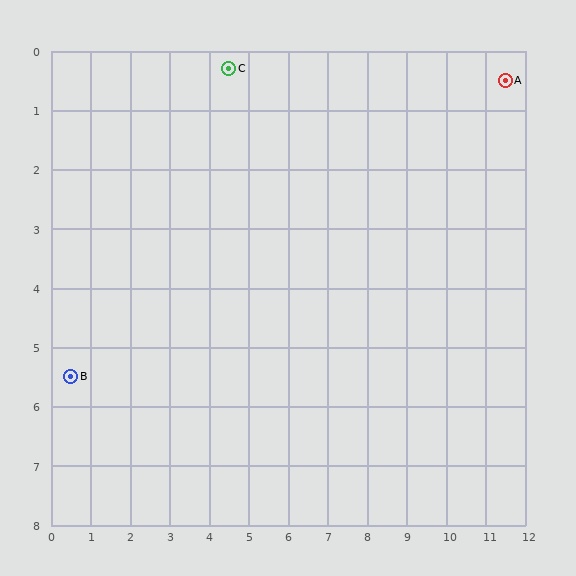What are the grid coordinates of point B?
Point B is at approximately (0.5, 5.5).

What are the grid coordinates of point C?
Point C is at approximately (4.5, 0.3).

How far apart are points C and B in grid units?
Points C and B are about 6.6 grid units apart.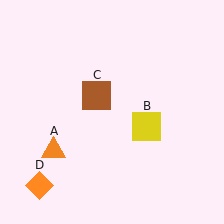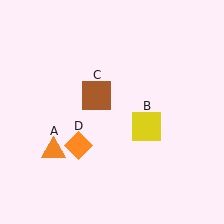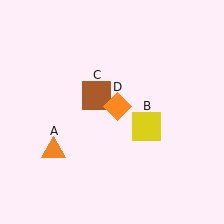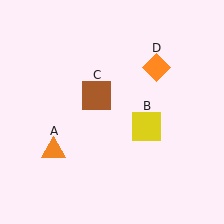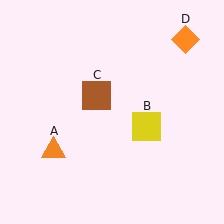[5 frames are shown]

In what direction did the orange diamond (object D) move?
The orange diamond (object D) moved up and to the right.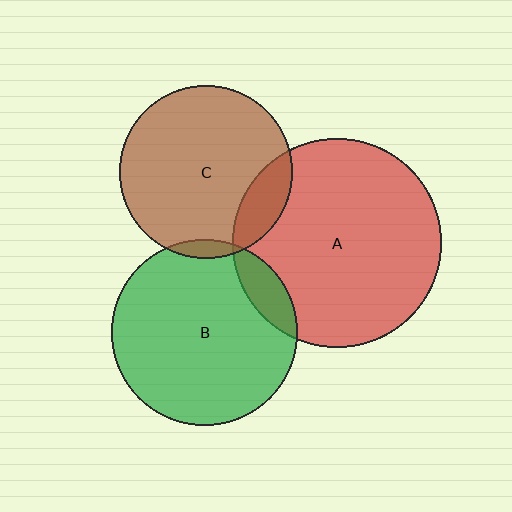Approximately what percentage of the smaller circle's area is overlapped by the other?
Approximately 15%.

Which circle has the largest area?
Circle A (red).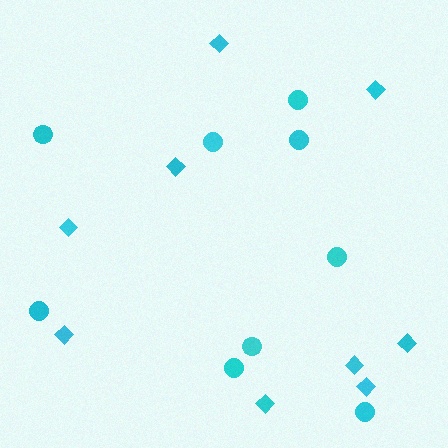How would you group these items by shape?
There are 2 groups: one group of circles (9) and one group of diamonds (9).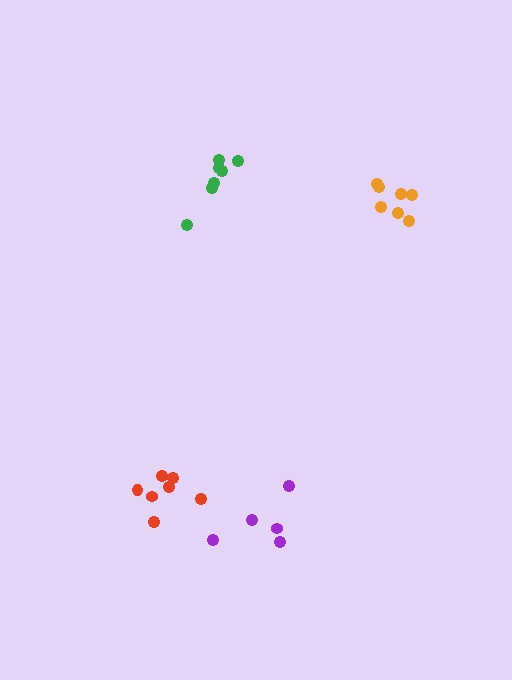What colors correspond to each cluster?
The clusters are colored: green, purple, red, orange.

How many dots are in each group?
Group 1: 7 dots, Group 2: 5 dots, Group 3: 7 dots, Group 4: 7 dots (26 total).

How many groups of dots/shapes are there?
There are 4 groups.